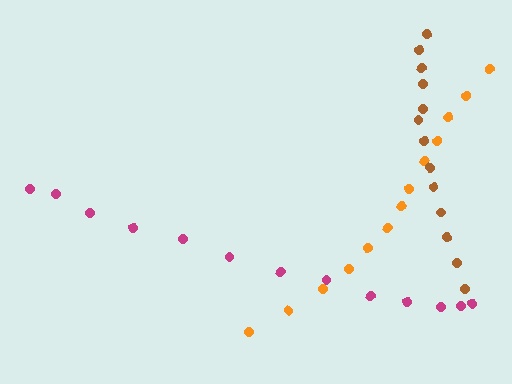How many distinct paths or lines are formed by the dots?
There are 3 distinct paths.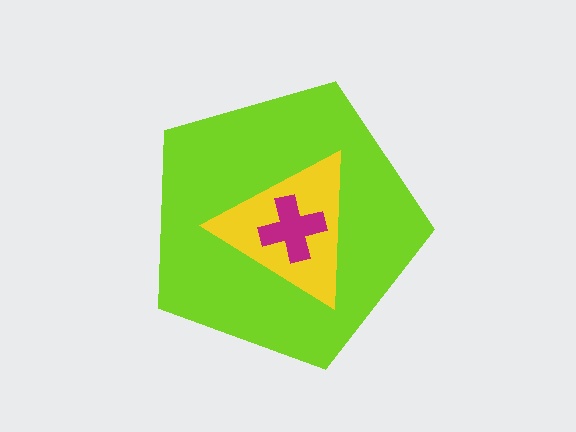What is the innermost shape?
The magenta cross.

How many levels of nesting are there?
3.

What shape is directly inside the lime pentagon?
The yellow triangle.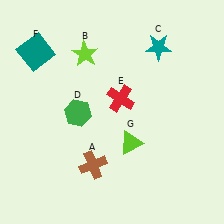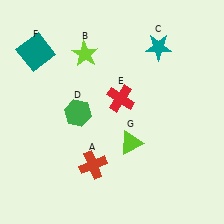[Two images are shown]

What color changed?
The cross (A) changed from brown in Image 1 to red in Image 2.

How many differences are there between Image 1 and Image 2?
There is 1 difference between the two images.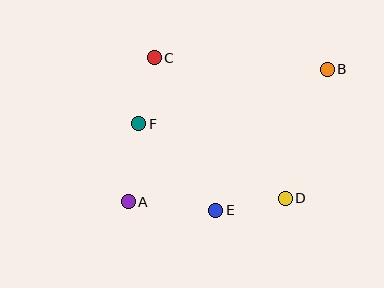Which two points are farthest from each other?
Points A and B are farthest from each other.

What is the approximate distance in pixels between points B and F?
The distance between B and F is approximately 196 pixels.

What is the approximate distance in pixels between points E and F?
The distance between E and F is approximately 116 pixels.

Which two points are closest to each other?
Points C and F are closest to each other.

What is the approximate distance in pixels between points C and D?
The distance between C and D is approximately 192 pixels.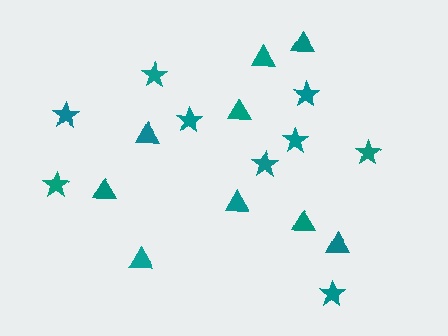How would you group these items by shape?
There are 2 groups: one group of stars (9) and one group of triangles (9).